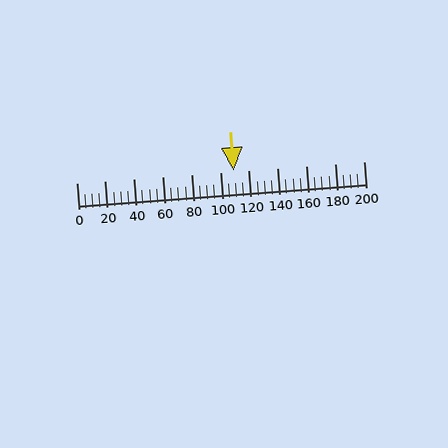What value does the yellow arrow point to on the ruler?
The yellow arrow points to approximately 109.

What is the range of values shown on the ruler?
The ruler shows values from 0 to 200.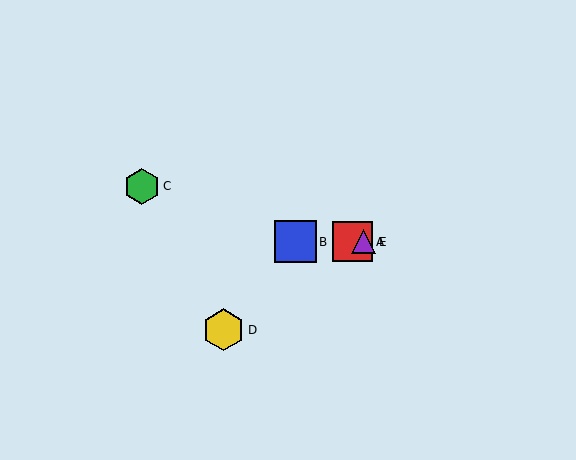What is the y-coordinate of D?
Object D is at y≈330.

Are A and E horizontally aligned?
Yes, both are at y≈242.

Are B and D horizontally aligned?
No, B is at y≈242 and D is at y≈330.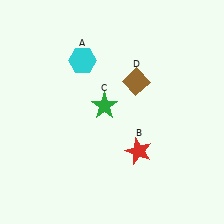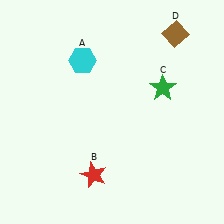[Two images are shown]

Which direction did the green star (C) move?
The green star (C) moved right.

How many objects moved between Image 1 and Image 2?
3 objects moved between the two images.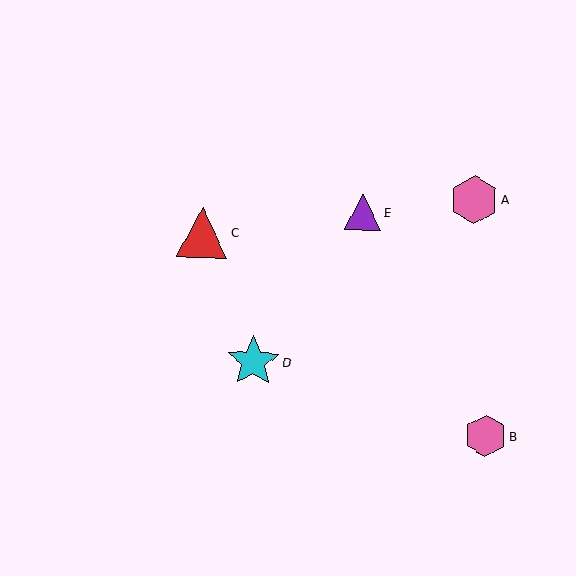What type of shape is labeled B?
Shape B is a pink hexagon.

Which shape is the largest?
The cyan star (labeled D) is the largest.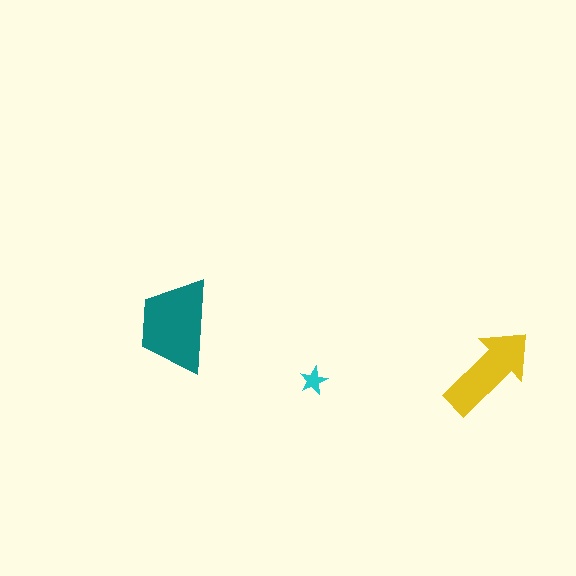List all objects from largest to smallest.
The teal trapezoid, the yellow arrow, the cyan star.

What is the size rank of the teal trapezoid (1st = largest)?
1st.